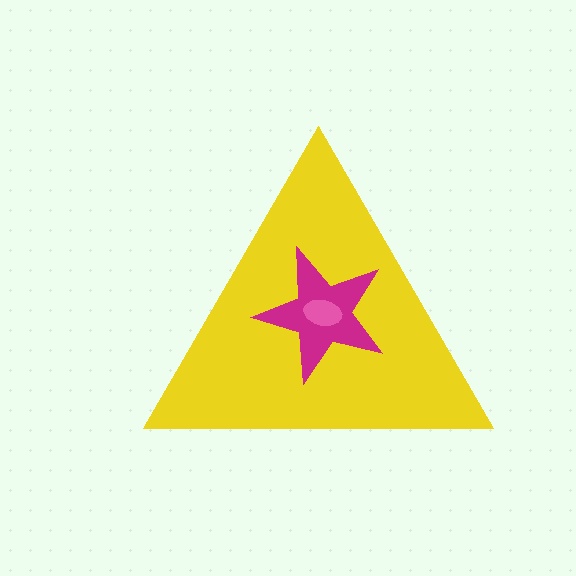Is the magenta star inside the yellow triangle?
Yes.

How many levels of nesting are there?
3.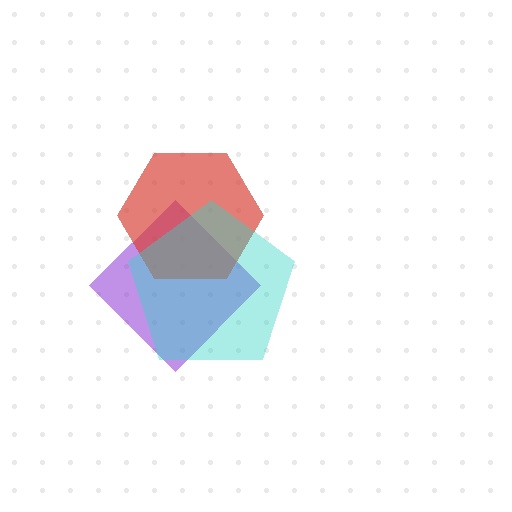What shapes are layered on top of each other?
The layered shapes are: a purple diamond, a red hexagon, a cyan pentagon.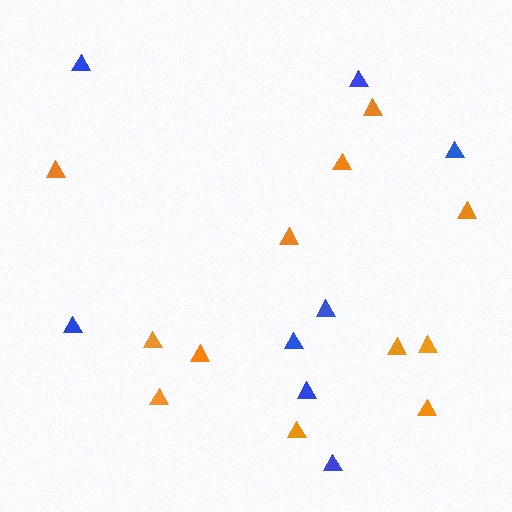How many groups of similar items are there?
There are 2 groups: one group of orange triangles (12) and one group of blue triangles (8).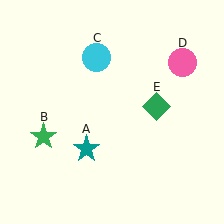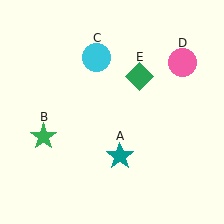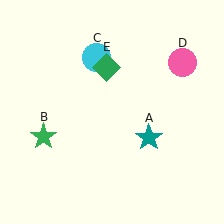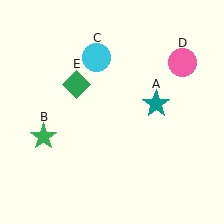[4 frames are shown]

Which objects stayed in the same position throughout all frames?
Green star (object B) and cyan circle (object C) and pink circle (object D) remained stationary.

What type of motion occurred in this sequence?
The teal star (object A), green diamond (object E) rotated counterclockwise around the center of the scene.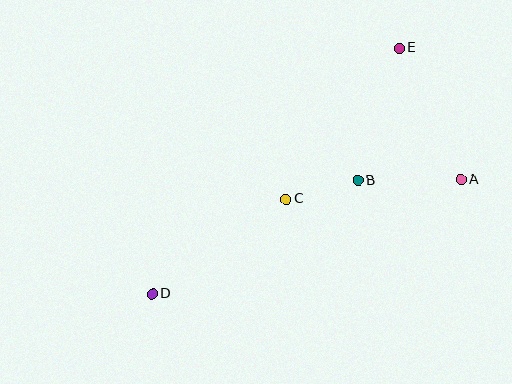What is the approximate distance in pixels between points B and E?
The distance between B and E is approximately 139 pixels.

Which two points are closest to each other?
Points B and C are closest to each other.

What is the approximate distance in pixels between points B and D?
The distance between B and D is approximately 235 pixels.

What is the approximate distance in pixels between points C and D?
The distance between C and D is approximately 164 pixels.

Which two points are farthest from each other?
Points D and E are farthest from each other.